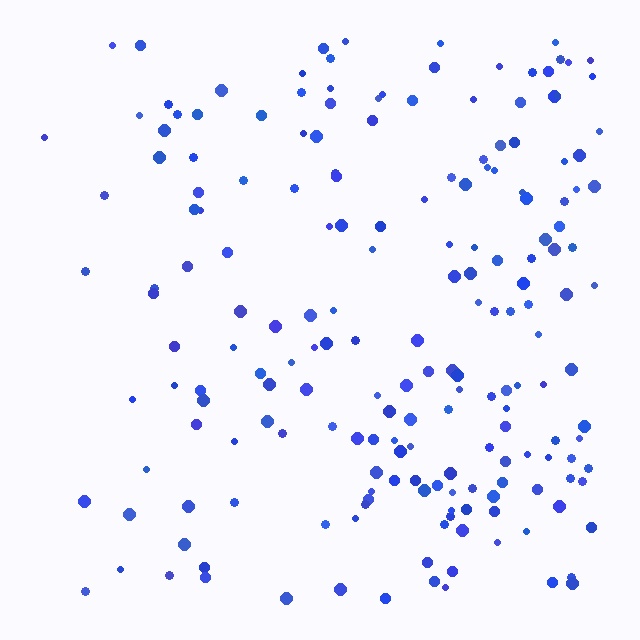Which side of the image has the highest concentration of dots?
The right.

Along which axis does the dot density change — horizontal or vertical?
Horizontal.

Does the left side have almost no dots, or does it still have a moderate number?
Still a moderate number, just noticeably fewer than the right.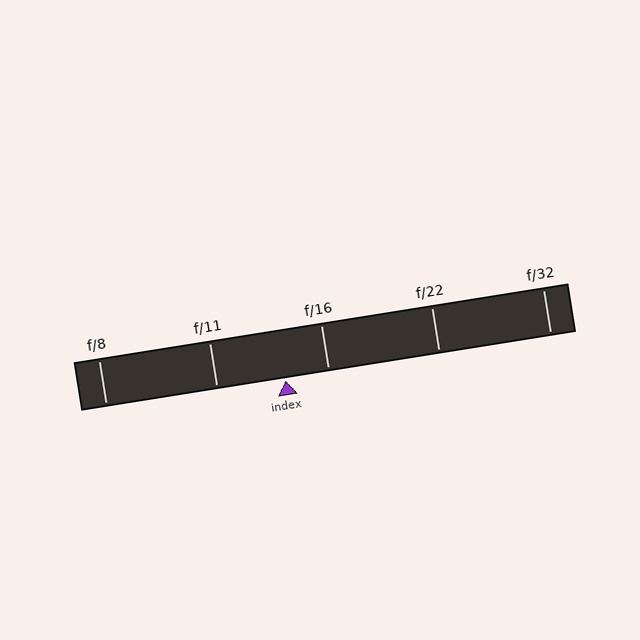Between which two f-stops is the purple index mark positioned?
The index mark is between f/11 and f/16.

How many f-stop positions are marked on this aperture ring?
There are 5 f-stop positions marked.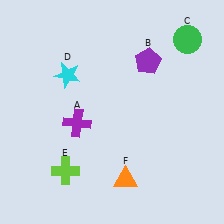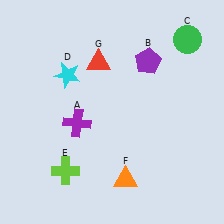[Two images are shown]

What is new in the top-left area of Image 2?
A red triangle (G) was added in the top-left area of Image 2.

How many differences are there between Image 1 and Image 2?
There is 1 difference between the two images.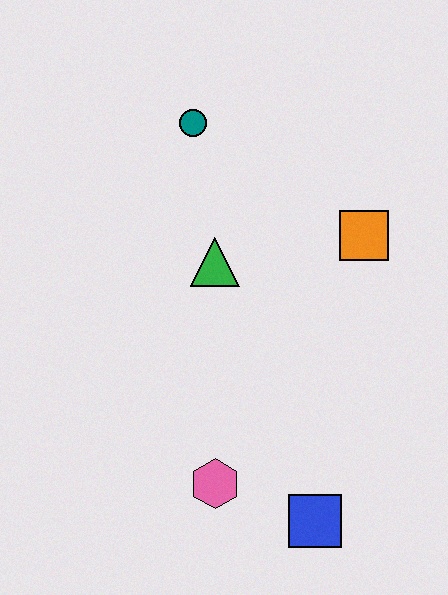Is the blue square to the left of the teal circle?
No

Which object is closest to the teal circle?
The green triangle is closest to the teal circle.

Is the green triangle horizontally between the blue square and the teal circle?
Yes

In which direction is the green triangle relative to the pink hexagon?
The green triangle is above the pink hexagon.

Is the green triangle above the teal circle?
No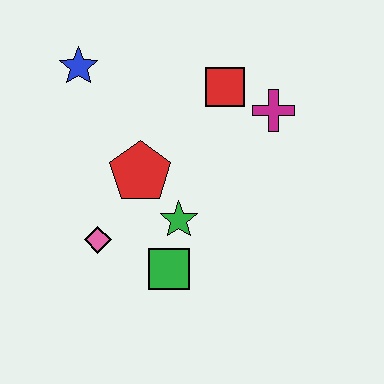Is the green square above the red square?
No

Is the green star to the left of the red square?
Yes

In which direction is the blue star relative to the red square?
The blue star is to the left of the red square.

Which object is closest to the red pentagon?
The green star is closest to the red pentagon.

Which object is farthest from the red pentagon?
The magenta cross is farthest from the red pentagon.